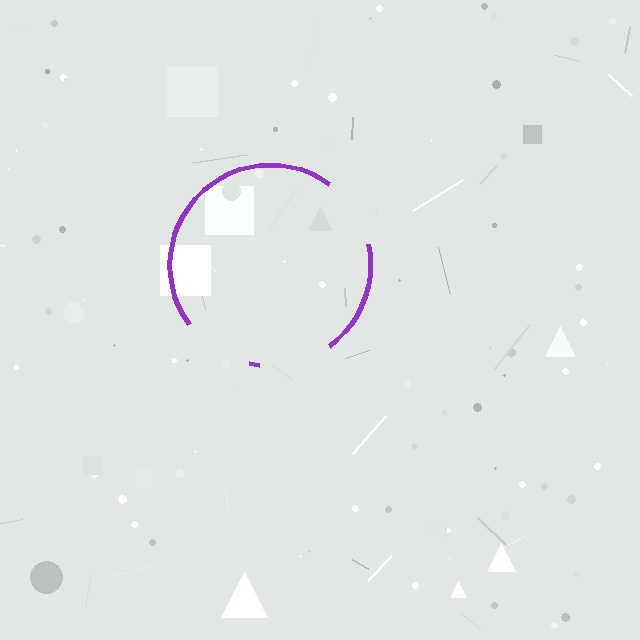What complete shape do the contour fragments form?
The contour fragments form a circle.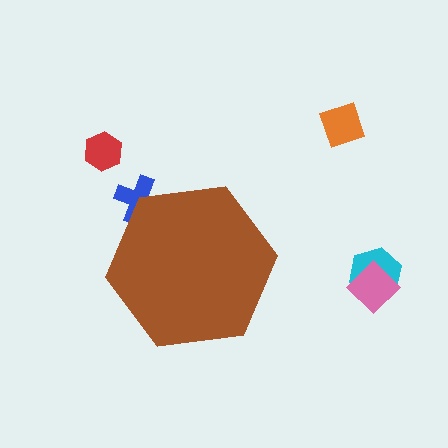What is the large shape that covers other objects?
A brown hexagon.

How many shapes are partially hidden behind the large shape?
1 shape is partially hidden.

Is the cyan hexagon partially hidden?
No, the cyan hexagon is fully visible.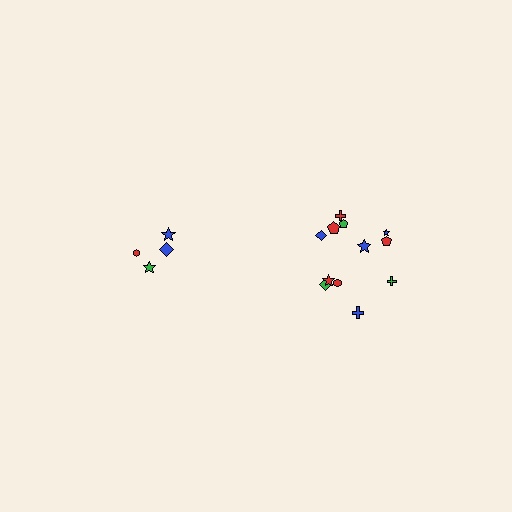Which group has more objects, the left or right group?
The right group.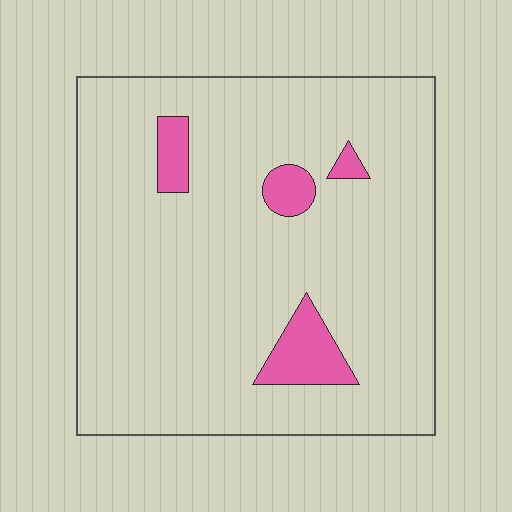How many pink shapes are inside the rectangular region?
4.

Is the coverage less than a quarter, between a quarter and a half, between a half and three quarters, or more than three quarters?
Less than a quarter.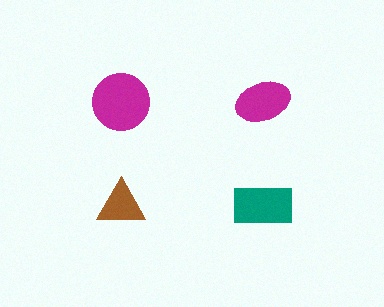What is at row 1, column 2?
A magenta ellipse.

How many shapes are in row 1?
2 shapes.